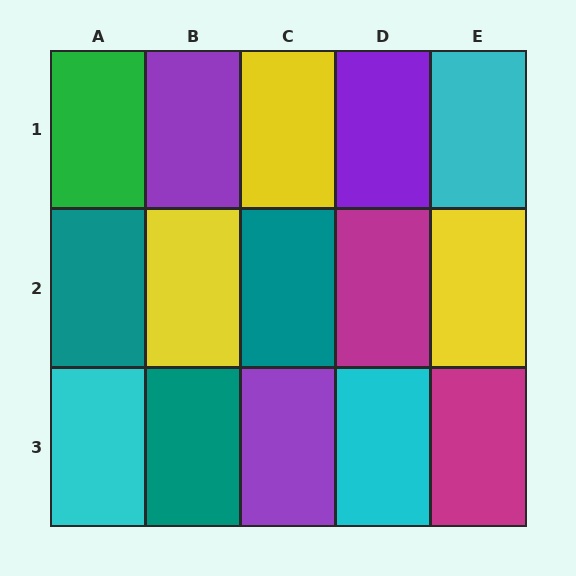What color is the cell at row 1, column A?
Green.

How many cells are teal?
3 cells are teal.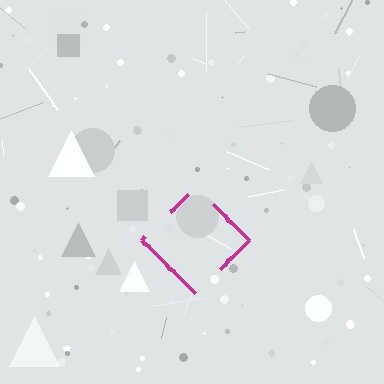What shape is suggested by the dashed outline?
The dashed outline suggests a diamond.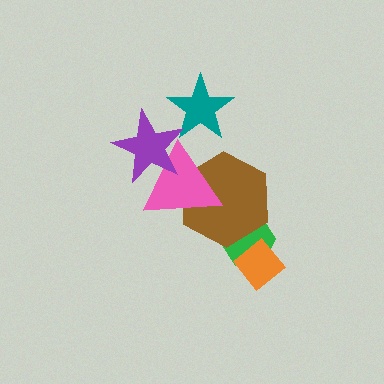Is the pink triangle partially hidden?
Yes, it is partially covered by another shape.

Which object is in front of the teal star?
The purple star is in front of the teal star.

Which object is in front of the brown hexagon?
The pink triangle is in front of the brown hexagon.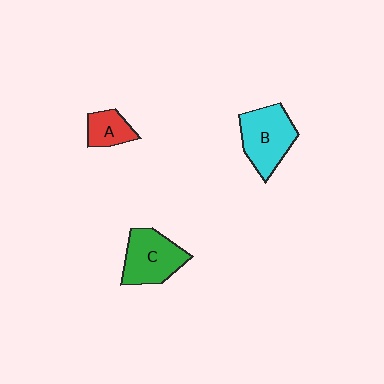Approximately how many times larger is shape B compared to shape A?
Approximately 2.0 times.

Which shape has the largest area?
Shape B (cyan).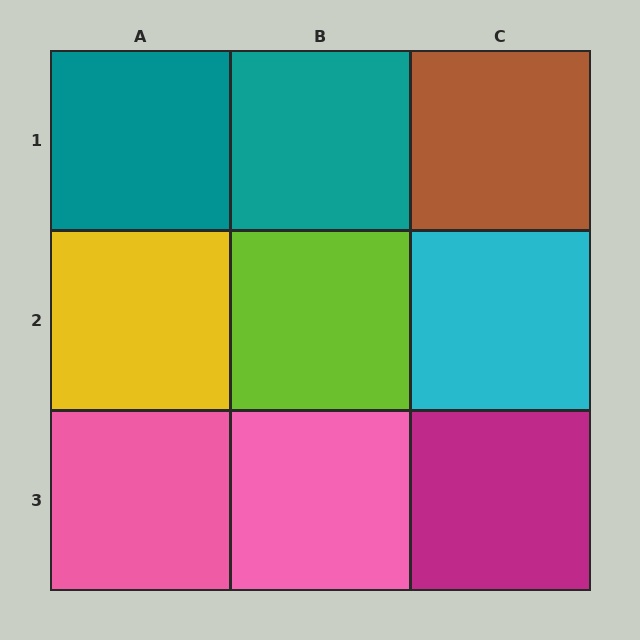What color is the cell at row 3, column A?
Pink.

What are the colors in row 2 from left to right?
Yellow, lime, cyan.